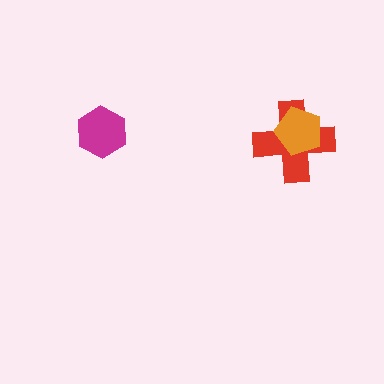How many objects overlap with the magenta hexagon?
0 objects overlap with the magenta hexagon.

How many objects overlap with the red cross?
1 object overlaps with the red cross.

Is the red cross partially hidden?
Yes, it is partially covered by another shape.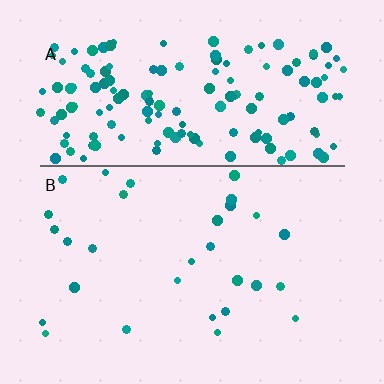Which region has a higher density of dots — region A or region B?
A (the top).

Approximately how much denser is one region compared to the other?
Approximately 5.5× — region A over region B.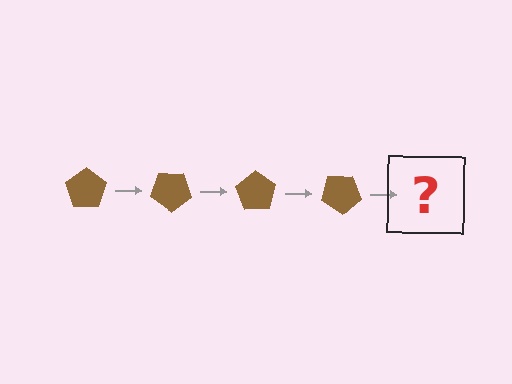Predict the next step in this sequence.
The next step is a brown pentagon rotated 140 degrees.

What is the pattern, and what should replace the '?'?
The pattern is that the pentagon rotates 35 degrees each step. The '?' should be a brown pentagon rotated 140 degrees.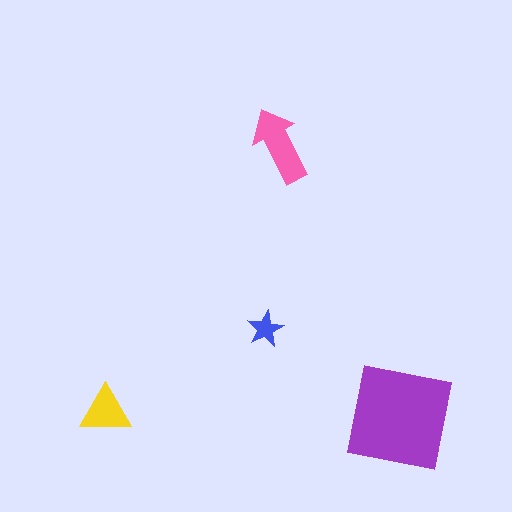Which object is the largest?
The purple square.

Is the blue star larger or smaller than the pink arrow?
Smaller.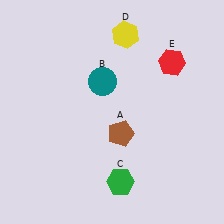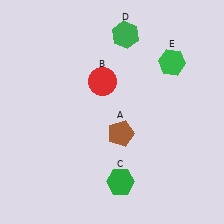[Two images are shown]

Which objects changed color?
B changed from teal to red. D changed from yellow to green. E changed from red to green.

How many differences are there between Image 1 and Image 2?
There are 3 differences between the two images.